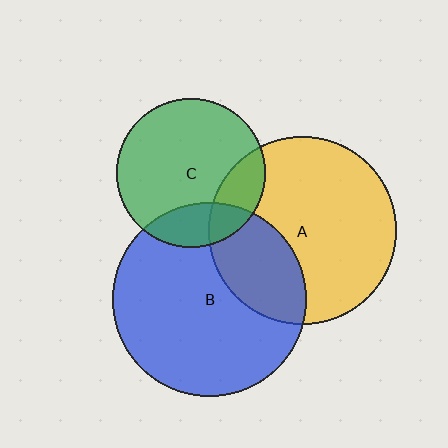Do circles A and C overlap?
Yes.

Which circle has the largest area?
Circle B (blue).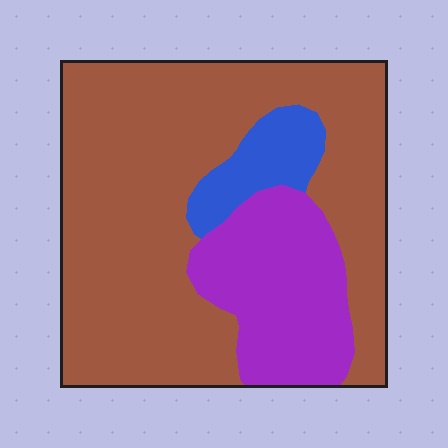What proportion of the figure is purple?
Purple takes up less than a quarter of the figure.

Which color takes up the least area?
Blue, at roughly 10%.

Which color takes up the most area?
Brown, at roughly 70%.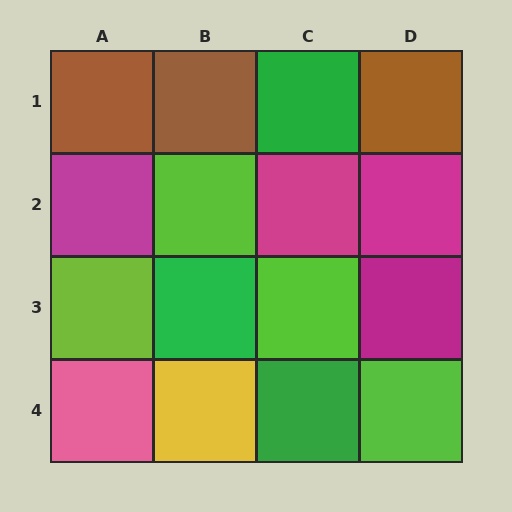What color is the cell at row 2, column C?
Magenta.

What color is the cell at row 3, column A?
Lime.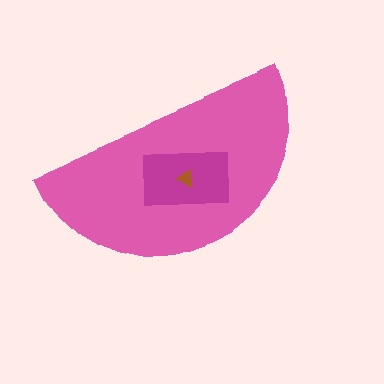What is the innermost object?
The brown triangle.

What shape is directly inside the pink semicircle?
The magenta rectangle.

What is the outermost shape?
The pink semicircle.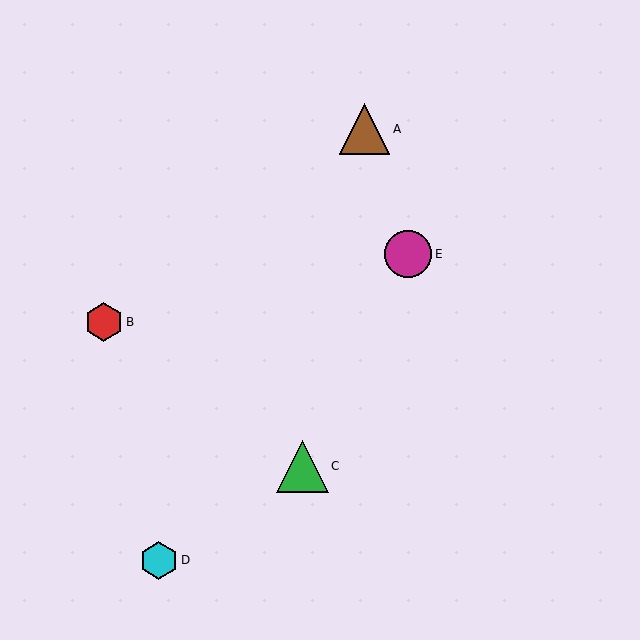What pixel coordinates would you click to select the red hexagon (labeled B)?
Click at (104, 322) to select the red hexagon B.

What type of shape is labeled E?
Shape E is a magenta circle.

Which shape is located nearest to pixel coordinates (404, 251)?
The magenta circle (labeled E) at (408, 254) is nearest to that location.